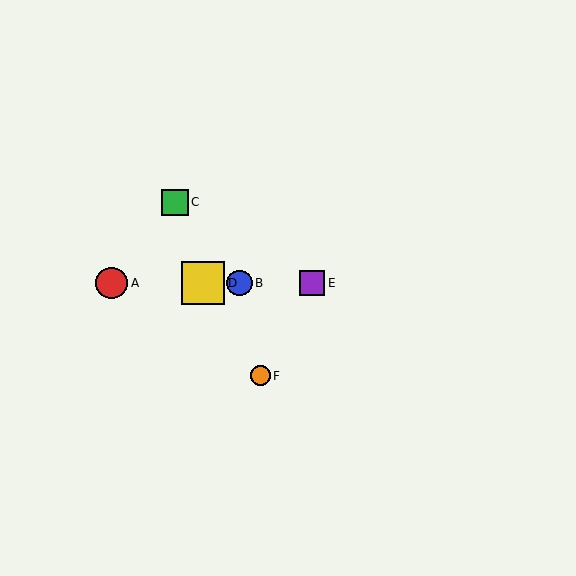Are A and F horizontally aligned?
No, A is at y≈283 and F is at y≈376.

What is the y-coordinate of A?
Object A is at y≈283.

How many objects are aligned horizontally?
4 objects (A, B, D, E) are aligned horizontally.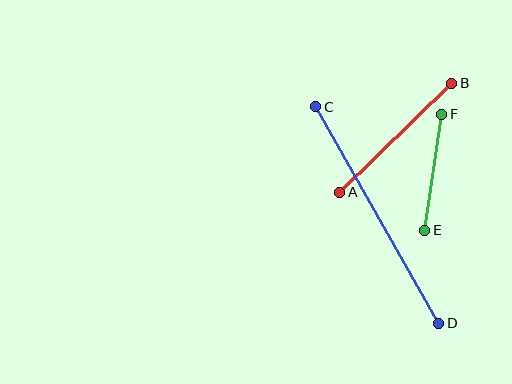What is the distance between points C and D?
The distance is approximately 249 pixels.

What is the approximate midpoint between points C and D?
The midpoint is at approximately (377, 215) pixels.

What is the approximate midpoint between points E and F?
The midpoint is at approximately (433, 172) pixels.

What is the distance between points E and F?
The distance is approximately 118 pixels.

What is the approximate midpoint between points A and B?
The midpoint is at approximately (396, 138) pixels.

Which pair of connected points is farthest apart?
Points C and D are farthest apart.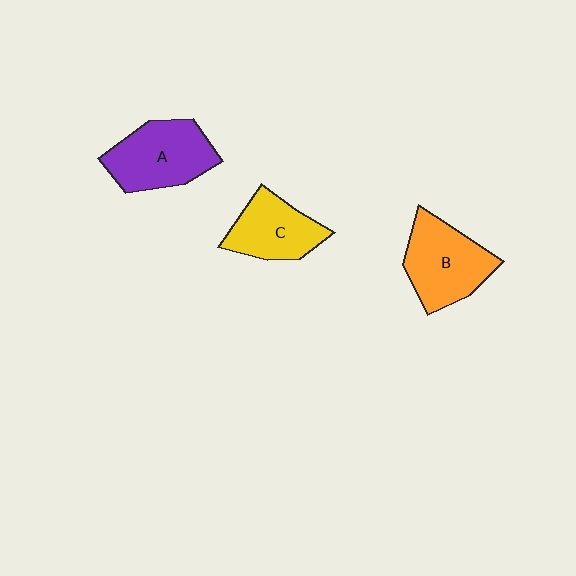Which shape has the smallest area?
Shape C (yellow).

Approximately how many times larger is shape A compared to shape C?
Approximately 1.2 times.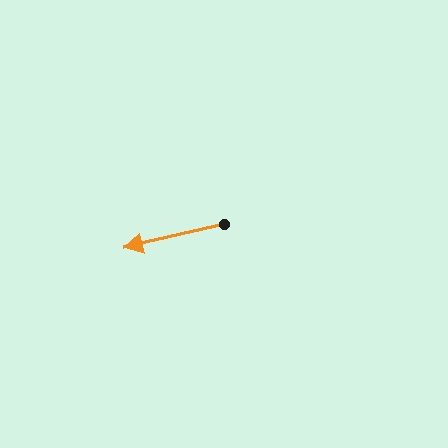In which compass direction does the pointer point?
West.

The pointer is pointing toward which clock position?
Roughly 9 o'clock.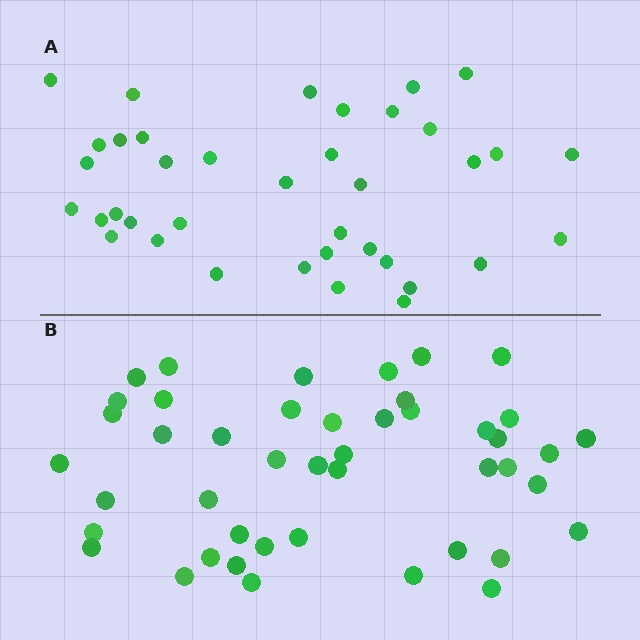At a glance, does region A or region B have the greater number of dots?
Region B (the bottom region) has more dots.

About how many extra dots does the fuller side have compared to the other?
Region B has roughly 8 or so more dots than region A.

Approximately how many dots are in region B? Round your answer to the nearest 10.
About 40 dots. (The exact count is 45, which rounds to 40.)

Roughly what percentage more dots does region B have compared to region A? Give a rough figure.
About 20% more.